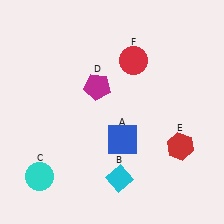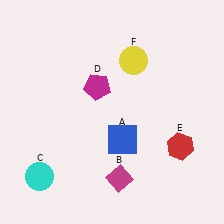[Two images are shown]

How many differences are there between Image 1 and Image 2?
There are 2 differences between the two images.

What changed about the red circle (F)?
In Image 1, F is red. In Image 2, it changed to yellow.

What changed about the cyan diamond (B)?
In Image 1, B is cyan. In Image 2, it changed to magenta.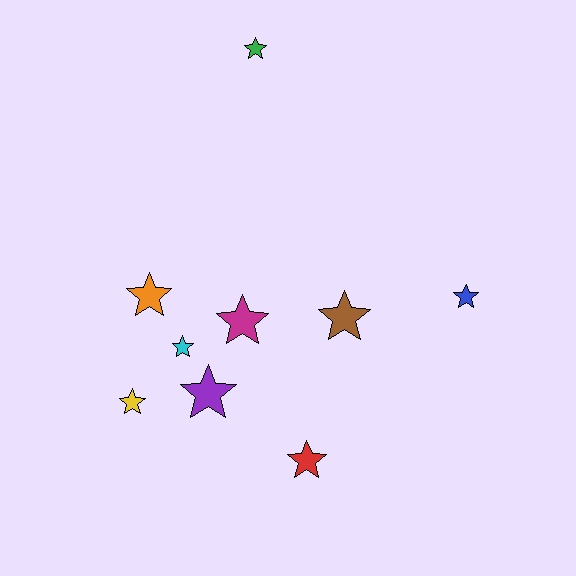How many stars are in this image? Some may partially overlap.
There are 9 stars.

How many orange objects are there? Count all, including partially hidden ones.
There is 1 orange object.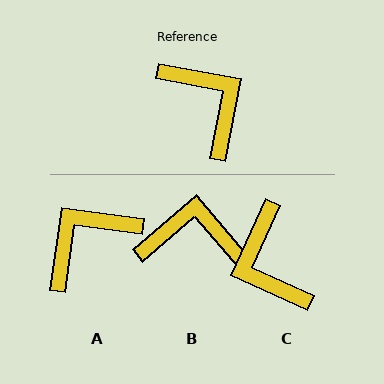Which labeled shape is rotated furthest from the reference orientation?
C, about 166 degrees away.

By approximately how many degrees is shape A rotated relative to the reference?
Approximately 93 degrees counter-clockwise.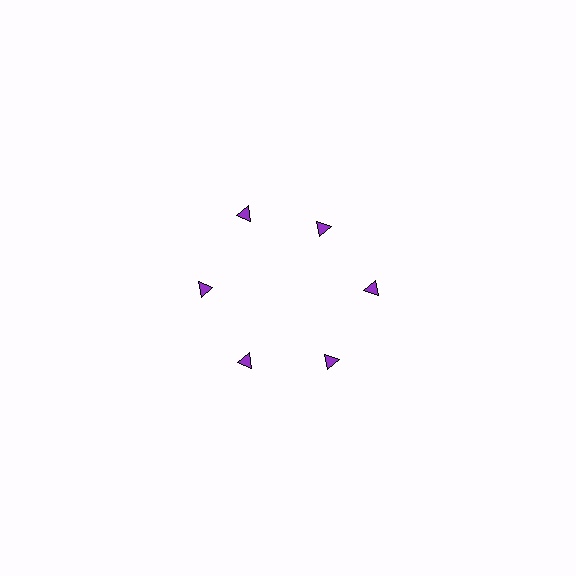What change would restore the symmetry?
The symmetry would be restored by moving it outward, back onto the ring so that all 6 triangles sit at equal angles and equal distance from the center.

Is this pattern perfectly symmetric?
No. The 6 purple triangles are arranged in a ring, but one element near the 1 o'clock position is pulled inward toward the center, breaking the 6-fold rotational symmetry.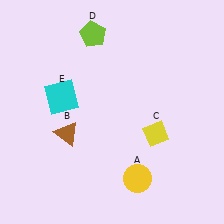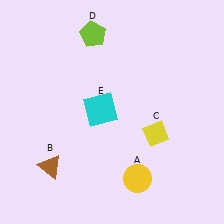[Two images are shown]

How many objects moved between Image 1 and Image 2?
2 objects moved between the two images.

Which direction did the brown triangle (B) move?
The brown triangle (B) moved down.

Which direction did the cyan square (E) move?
The cyan square (E) moved right.